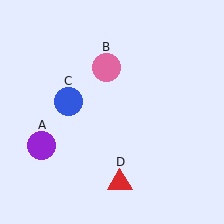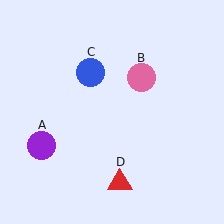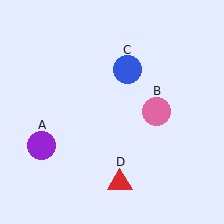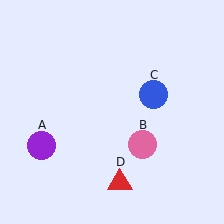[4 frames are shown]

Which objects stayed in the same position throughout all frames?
Purple circle (object A) and red triangle (object D) remained stationary.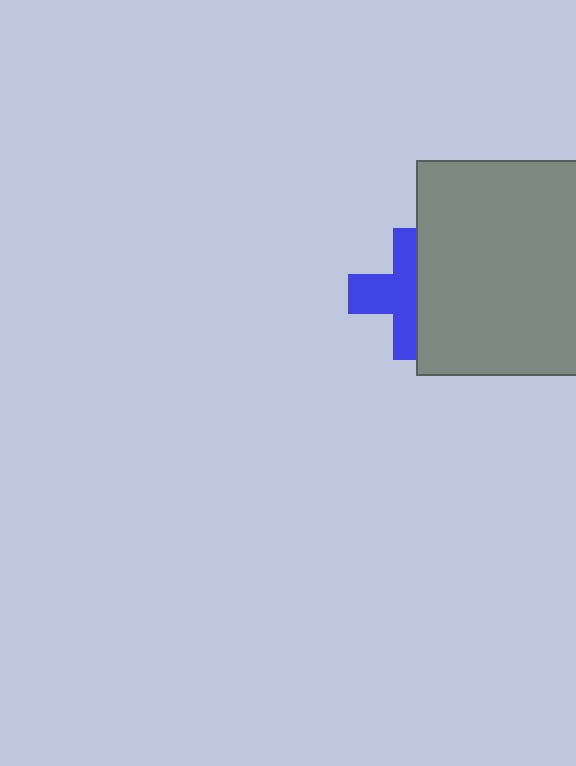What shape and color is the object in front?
The object in front is a gray rectangle.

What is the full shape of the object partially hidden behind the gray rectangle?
The partially hidden object is a blue cross.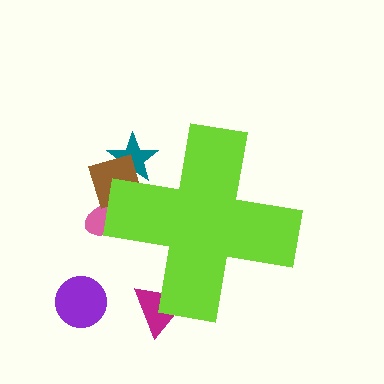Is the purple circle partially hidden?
No, the purple circle is fully visible.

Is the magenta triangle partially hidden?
Yes, the magenta triangle is partially hidden behind the lime cross.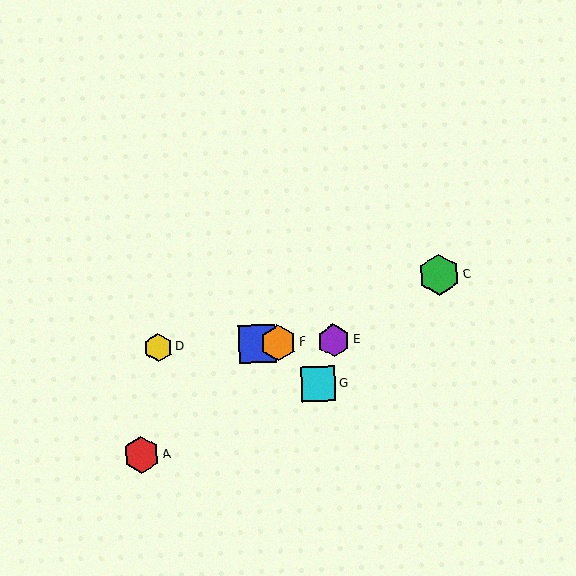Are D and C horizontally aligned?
No, D is at y≈348 and C is at y≈275.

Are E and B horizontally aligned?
Yes, both are at y≈341.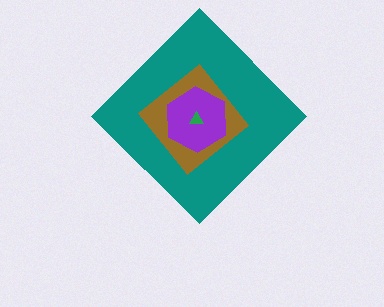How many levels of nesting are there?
4.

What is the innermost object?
The green triangle.